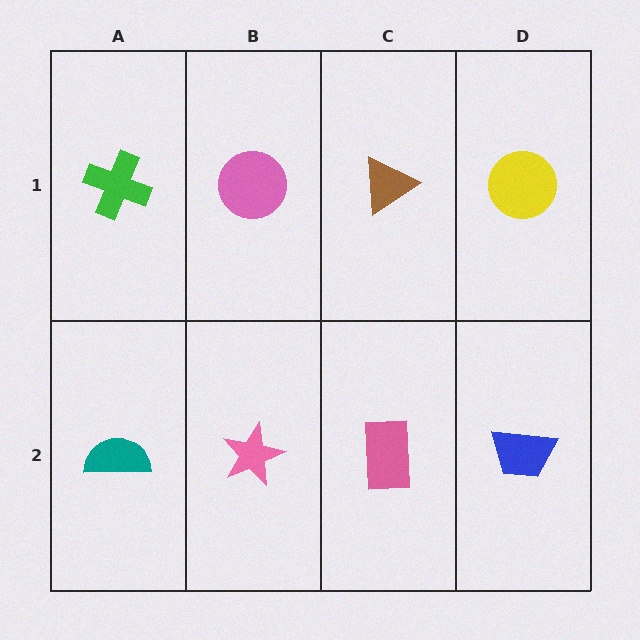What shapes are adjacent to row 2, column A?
A green cross (row 1, column A), a pink star (row 2, column B).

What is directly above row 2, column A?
A green cross.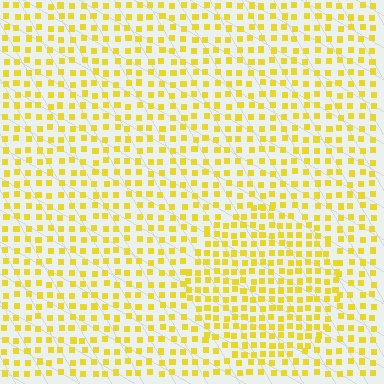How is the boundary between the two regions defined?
The boundary is defined by a change in element density (approximately 1.5x ratio). All elements are the same color, size, and shape.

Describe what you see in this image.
The image contains small yellow elements arranged at two different densities. A circle-shaped region is visible where the elements are more densely packed than the surrounding area.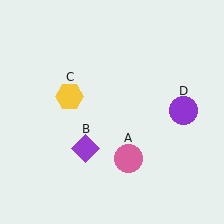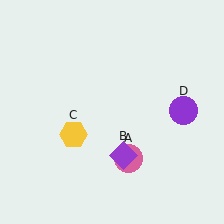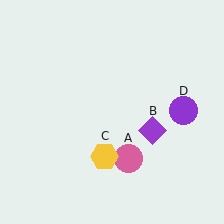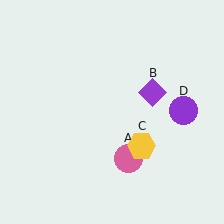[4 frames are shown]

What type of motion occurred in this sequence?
The purple diamond (object B), yellow hexagon (object C) rotated counterclockwise around the center of the scene.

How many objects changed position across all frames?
2 objects changed position: purple diamond (object B), yellow hexagon (object C).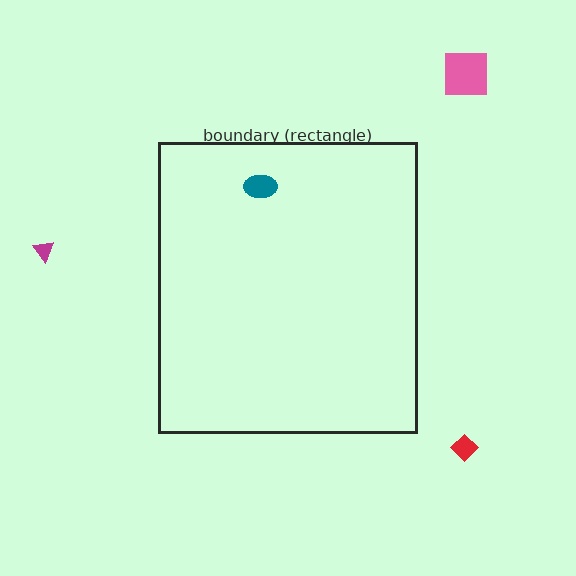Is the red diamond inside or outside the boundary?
Outside.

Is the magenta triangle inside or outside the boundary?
Outside.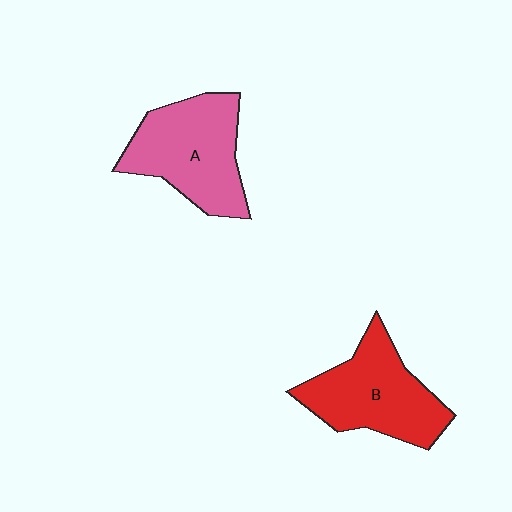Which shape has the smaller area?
Shape B (red).